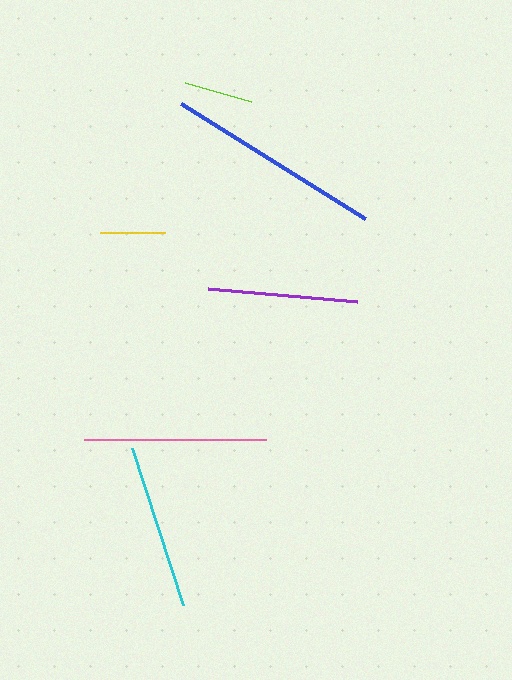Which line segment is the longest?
The blue line is the longest at approximately 217 pixels.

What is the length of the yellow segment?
The yellow segment is approximately 65 pixels long.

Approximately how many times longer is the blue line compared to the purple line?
The blue line is approximately 1.5 times the length of the purple line.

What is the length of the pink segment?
The pink segment is approximately 182 pixels long.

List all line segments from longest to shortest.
From longest to shortest: blue, pink, cyan, purple, lime, yellow.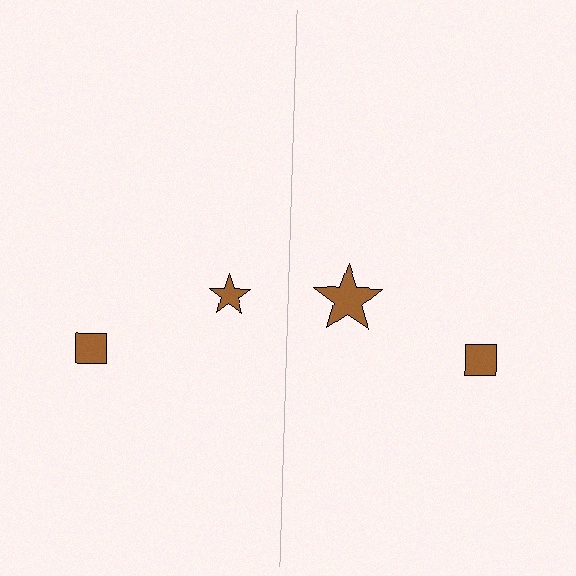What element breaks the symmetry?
The brown star on the right side has a different size than its mirror counterpart.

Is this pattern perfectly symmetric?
No, the pattern is not perfectly symmetric. The brown star on the right side has a different size than its mirror counterpart.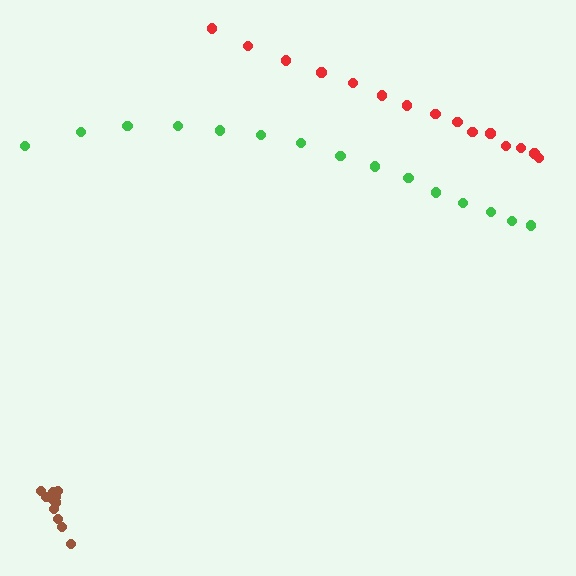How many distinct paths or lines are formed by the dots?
There are 3 distinct paths.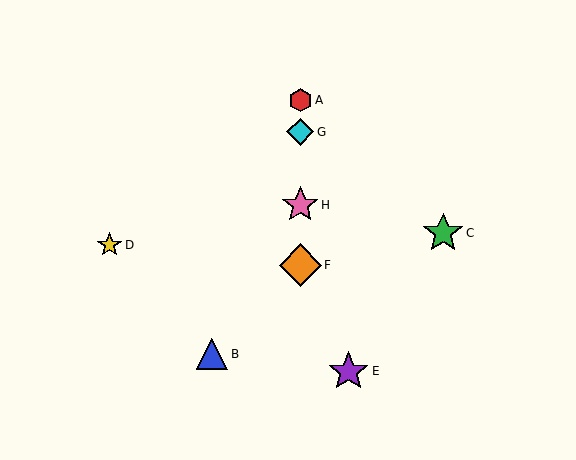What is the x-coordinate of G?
Object G is at x≈300.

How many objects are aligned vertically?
4 objects (A, F, G, H) are aligned vertically.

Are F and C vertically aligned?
No, F is at x≈300 and C is at x≈443.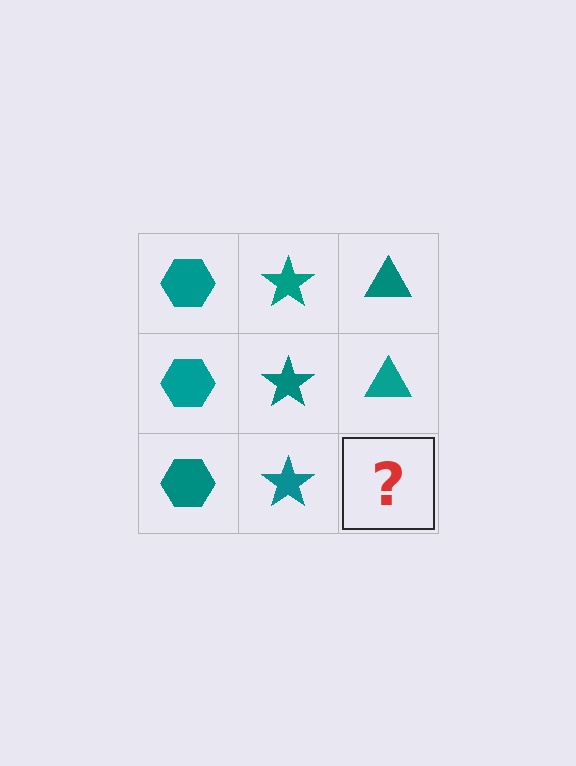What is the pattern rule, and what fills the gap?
The rule is that each column has a consistent shape. The gap should be filled with a teal triangle.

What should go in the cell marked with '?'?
The missing cell should contain a teal triangle.